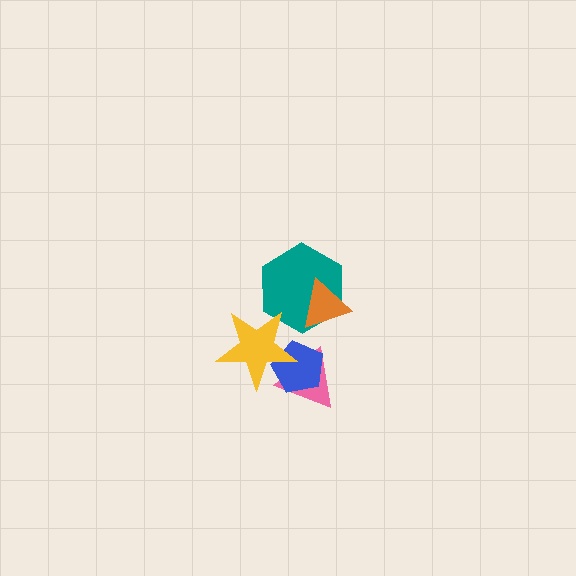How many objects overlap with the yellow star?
3 objects overlap with the yellow star.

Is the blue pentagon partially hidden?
Yes, it is partially covered by another shape.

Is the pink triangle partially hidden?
Yes, it is partially covered by another shape.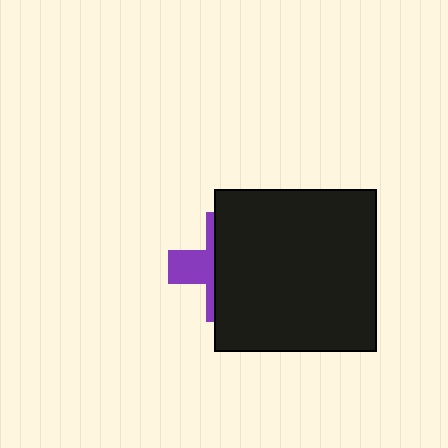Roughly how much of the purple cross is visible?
A small part of it is visible (roughly 34%).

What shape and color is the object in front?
The object in front is a black square.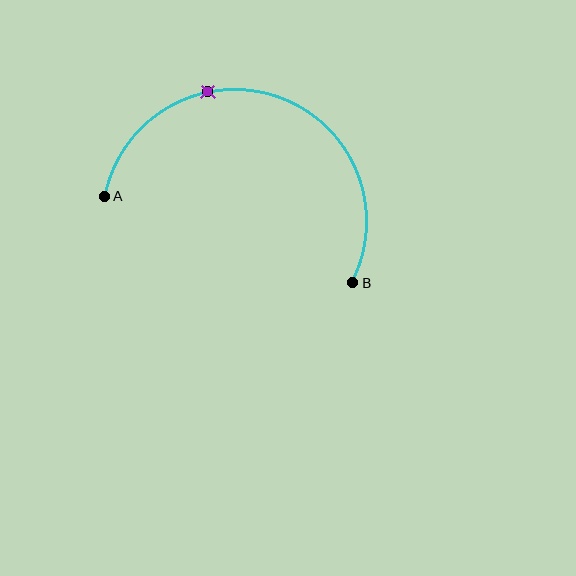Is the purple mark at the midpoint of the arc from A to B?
No. The purple mark lies on the arc but is closer to endpoint A. The arc midpoint would be at the point on the curve equidistant along the arc from both A and B.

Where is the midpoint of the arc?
The arc midpoint is the point on the curve farthest from the straight line joining A and B. It sits above that line.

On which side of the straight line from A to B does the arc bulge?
The arc bulges above the straight line connecting A and B.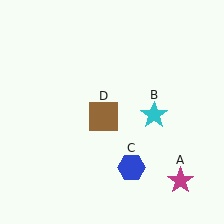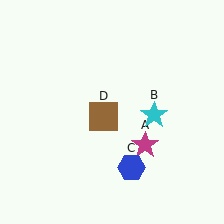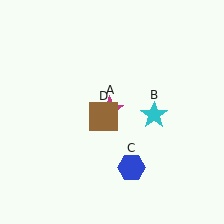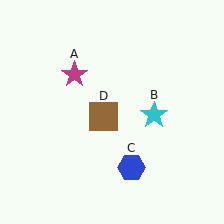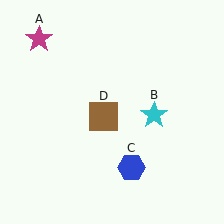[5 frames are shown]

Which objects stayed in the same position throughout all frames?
Cyan star (object B) and blue hexagon (object C) and brown square (object D) remained stationary.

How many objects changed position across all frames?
1 object changed position: magenta star (object A).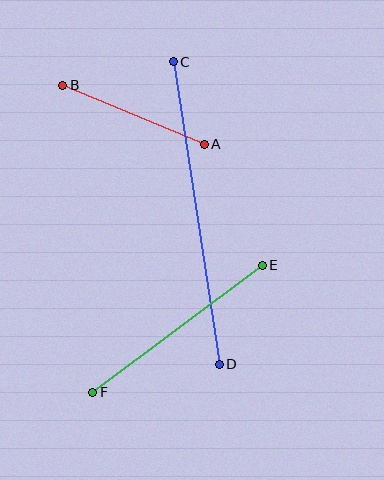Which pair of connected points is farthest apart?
Points C and D are farthest apart.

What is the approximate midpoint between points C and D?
The midpoint is at approximately (196, 213) pixels.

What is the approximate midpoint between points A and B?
The midpoint is at approximately (133, 115) pixels.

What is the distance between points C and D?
The distance is approximately 306 pixels.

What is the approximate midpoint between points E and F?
The midpoint is at approximately (177, 329) pixels.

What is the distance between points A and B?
The distance is approximately 153 pixels.